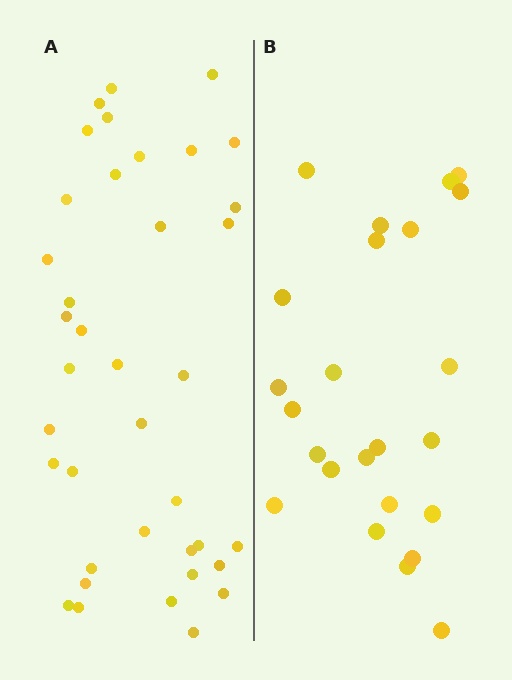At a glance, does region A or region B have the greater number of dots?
Region A (the left region) has more dots.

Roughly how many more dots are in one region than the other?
Region A has approximately 15 more dots than region B.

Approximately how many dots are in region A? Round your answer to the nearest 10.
About 40 dots. (The exact count is 38, which rounds to 40.)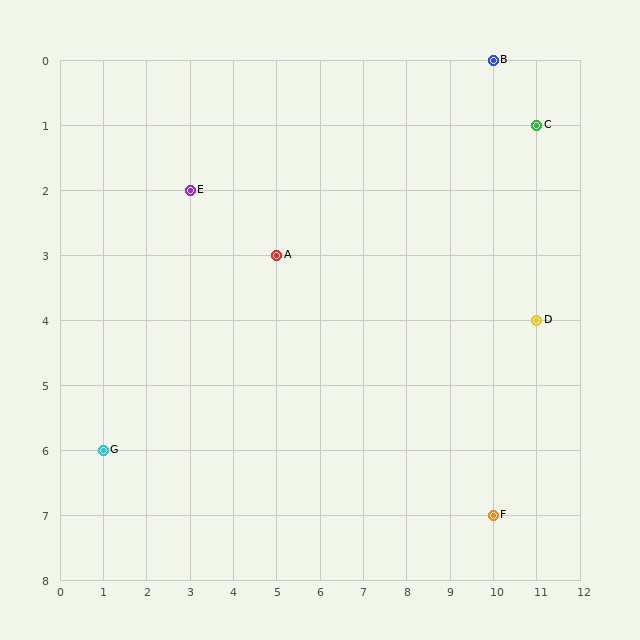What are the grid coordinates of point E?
Point E is at grid coordinates (3, 2).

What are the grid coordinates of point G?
Point G is at grid coordinates (1, 6).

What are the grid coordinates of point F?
Point F is at grid coordinates (10, 7).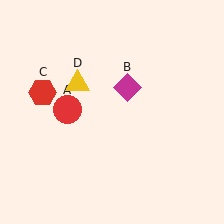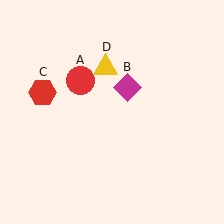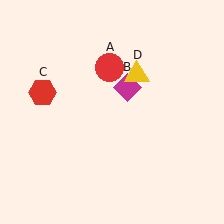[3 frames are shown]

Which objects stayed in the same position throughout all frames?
Magenta diamond (object B) and red hexagon (object C) remained stationary.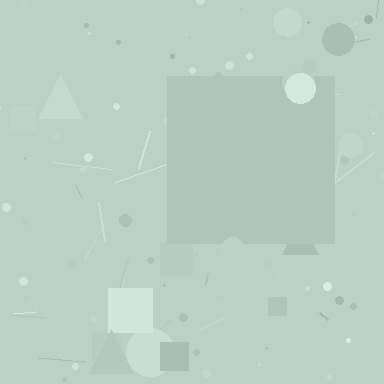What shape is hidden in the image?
A square is hidden in the image.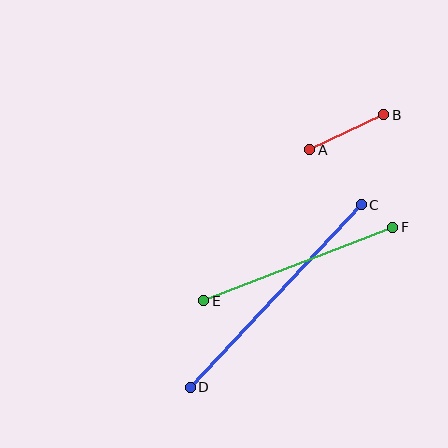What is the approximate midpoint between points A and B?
The midpoint is at approximately (347, 132) pixels.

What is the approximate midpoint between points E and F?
The midpoint is at approximately (298, 264) pixels.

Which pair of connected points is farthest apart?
Points C and D are farthest apart.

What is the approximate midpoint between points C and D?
The midpoint is at approximately (276, 296) pixels.